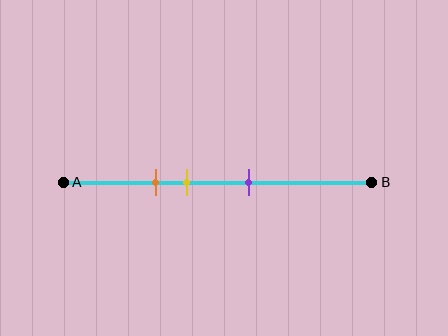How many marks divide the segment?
There are 3 marks dividing the segment.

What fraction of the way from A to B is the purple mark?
The purple mark is approximately 60% (0.6) of the way from A to B.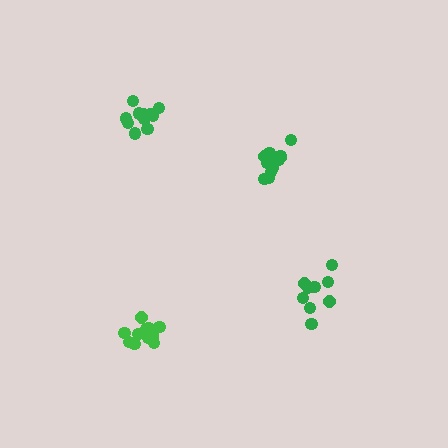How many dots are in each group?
Group 1: 15 dots, Group 2: 11 dots, Group 3: 14 dots, Group 4: 9 dots (49 total).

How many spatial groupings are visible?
There are 4 spatial groupings.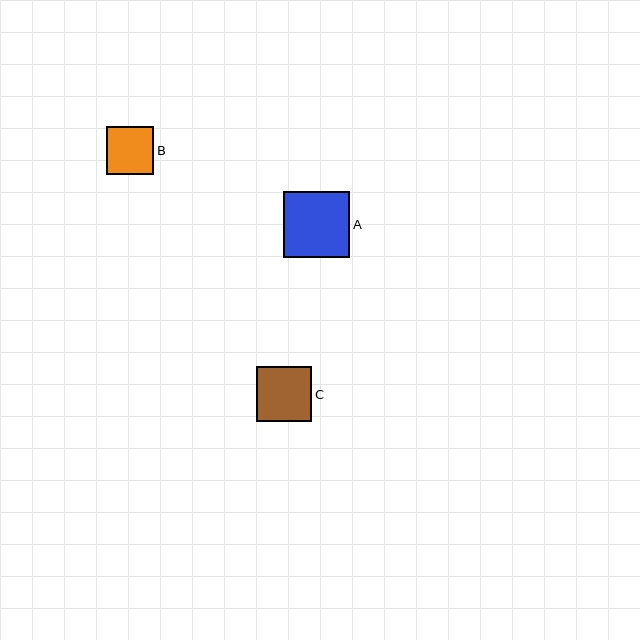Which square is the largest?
Square A is the largest with a size of approximately 66 pixels.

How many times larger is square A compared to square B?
Square A is approximately 1.4 times the size of square B.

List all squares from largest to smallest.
From largest to smallest: A, C, B.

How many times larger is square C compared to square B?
Square C is approximately 1.2 times the size of square B.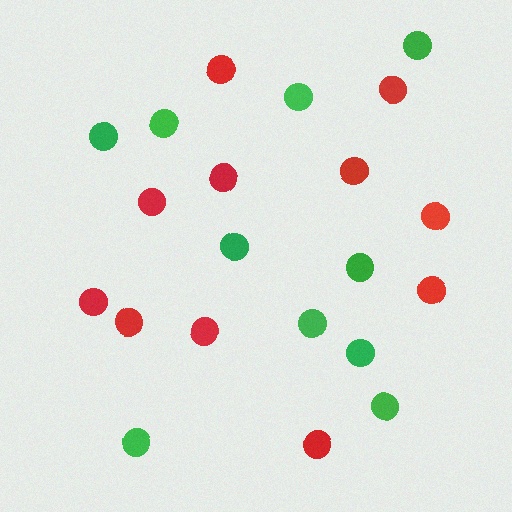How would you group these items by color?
There are 2 groups: one group of red circles (11) and one group of green circles (10).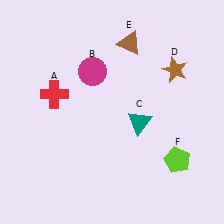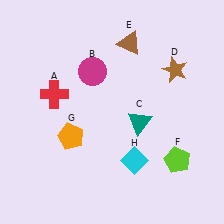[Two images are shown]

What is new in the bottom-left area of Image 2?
An orange pentagon (G) was added in the bottom-left area of Image 2.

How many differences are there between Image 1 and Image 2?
There are 2 differences between the two images.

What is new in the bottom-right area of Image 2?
A cyan diamond (H) was added in the bottom-right area of Image 2.